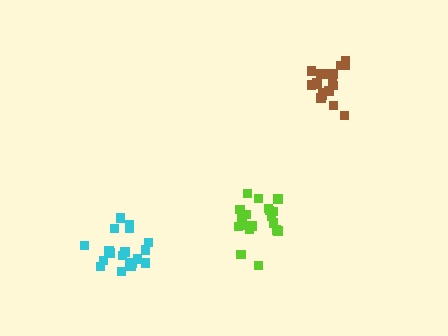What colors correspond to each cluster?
The clusters are colored: brown, lime, cyan.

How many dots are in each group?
Group 1: 19 dots, Group 2: 20 dots, Group 3: 19 dots (58 total).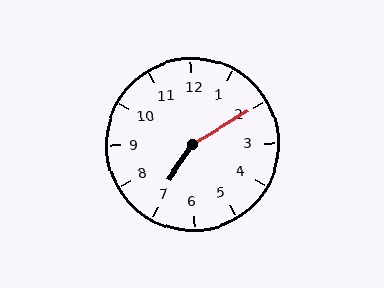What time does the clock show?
7:10.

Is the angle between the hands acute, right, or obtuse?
It is obtuse.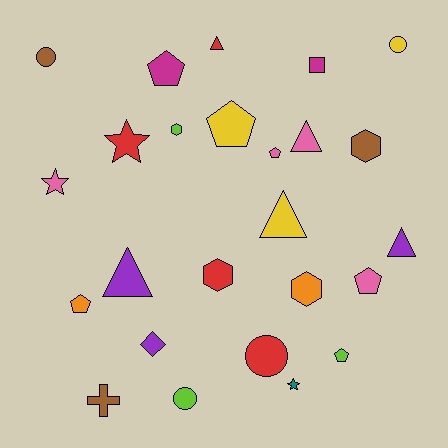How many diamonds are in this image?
There is 1 diamond.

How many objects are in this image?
There are 25 objects.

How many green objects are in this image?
There are no green objects.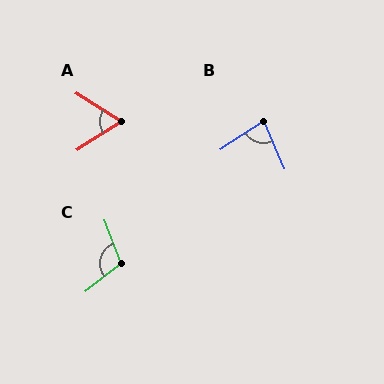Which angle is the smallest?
A, at approximately 65 degrees.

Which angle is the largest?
C, at approximately 107 degrees.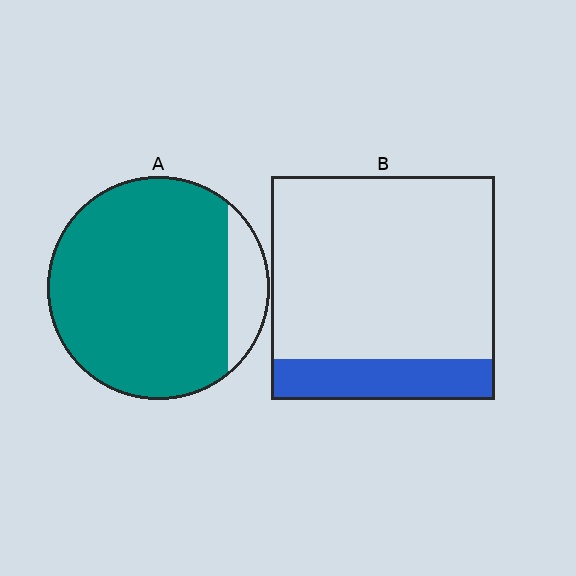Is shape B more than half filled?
No.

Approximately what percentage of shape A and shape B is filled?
A is approximately 85% and B is approximately 20%.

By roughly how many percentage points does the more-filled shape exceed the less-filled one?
By roughly 70 percentage points (A over B).